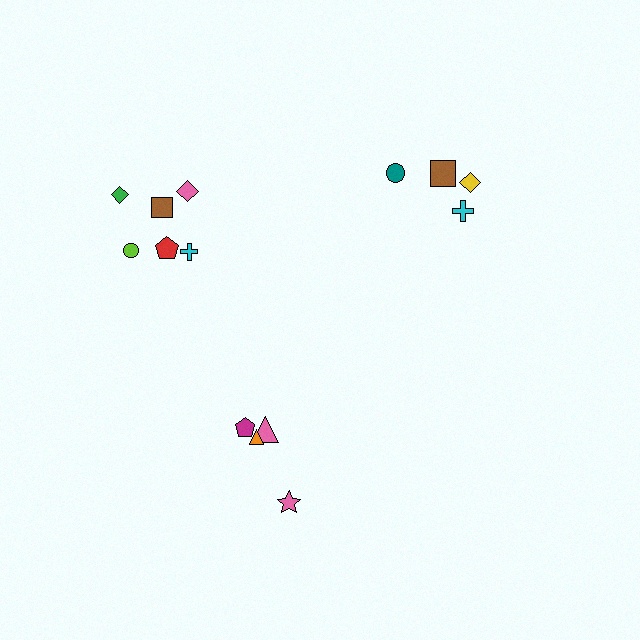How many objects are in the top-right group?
There are 4 objects.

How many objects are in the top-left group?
There are 6 objects.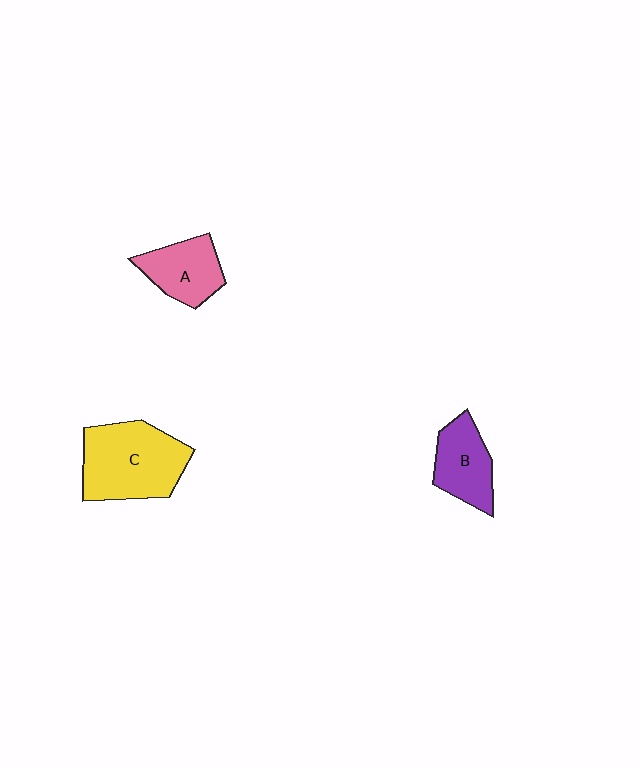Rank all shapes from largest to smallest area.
From largest to smallest: C (yellow), B (purple), A (pink).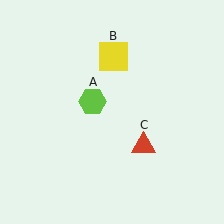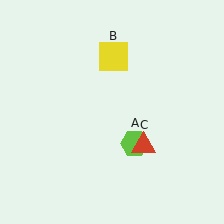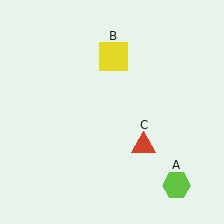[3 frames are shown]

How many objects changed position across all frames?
1 object changed position: lime hexagon (object A).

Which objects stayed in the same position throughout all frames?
Yellow square (object B) and red triangle (object C) remained stationary.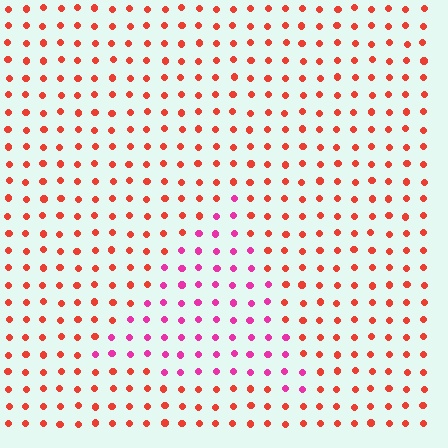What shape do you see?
I see a triangle.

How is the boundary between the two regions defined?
The boundary is defined purely by a slight shift in hue (about 44 degrees). Spacing, size, and orientation are identical on both sides.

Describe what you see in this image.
The image is filled with small red elements in a uniform arrangement. A triangle-shaped region is visible where the elements are tinted to a slightly different hue, forming a subtle color boundary.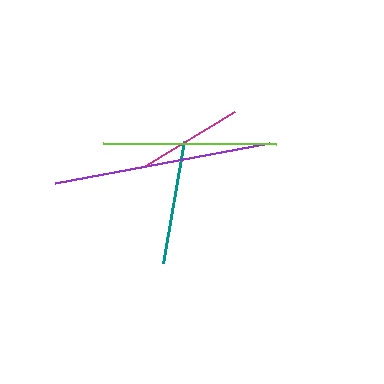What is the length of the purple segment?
The purple segment is approximately 218 pixels long.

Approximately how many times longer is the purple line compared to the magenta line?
The purple line is approximately 2.1 times the length of the magenta line.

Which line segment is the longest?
The purple line is the longest at approximately 218 pixels.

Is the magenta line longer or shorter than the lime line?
The lime line is longer than the magenta line.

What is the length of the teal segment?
The teal segment is approximately 124 pixels long.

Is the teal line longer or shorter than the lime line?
The lime line is longer than the teal line.